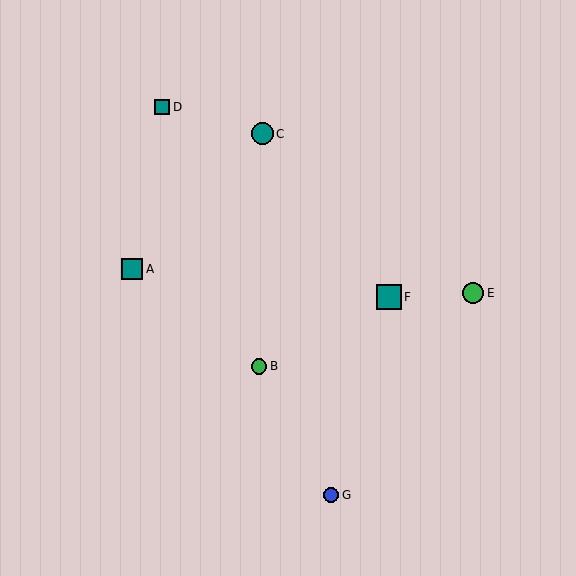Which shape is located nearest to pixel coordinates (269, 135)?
The teal circle (labeled C) at (262, 134) is nearest to that location.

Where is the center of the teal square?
The center of the teal square is at (389, 297).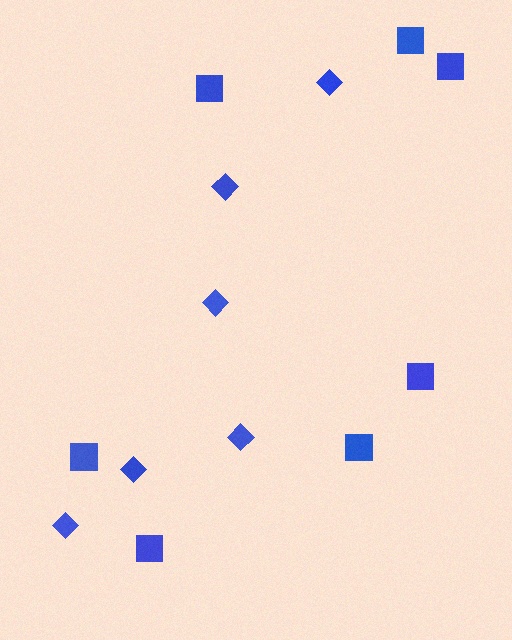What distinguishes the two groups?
There are 2 groups: one group of squares (7) and one group of diamonds (6).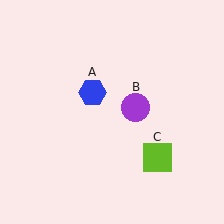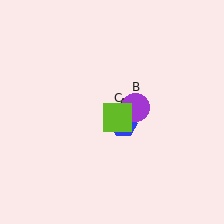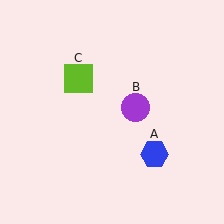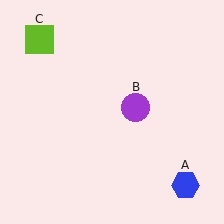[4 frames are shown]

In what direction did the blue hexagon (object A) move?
The blue hexagon (object A) moved down and to the right.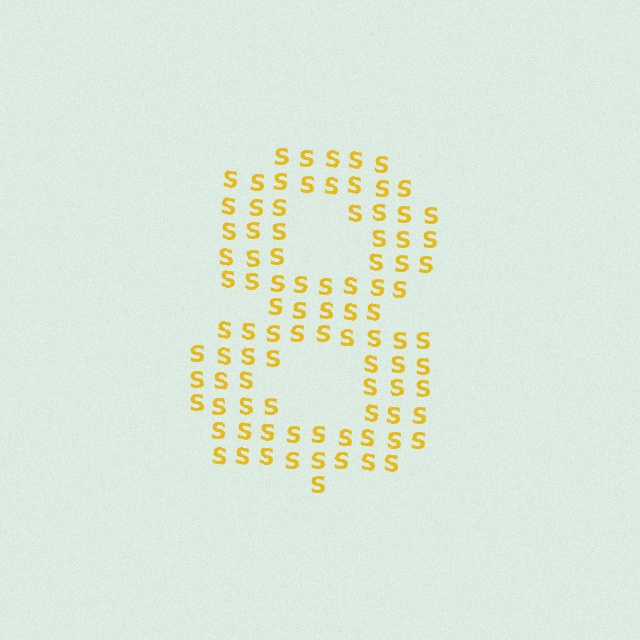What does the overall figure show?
The overall figure shows the digit 8.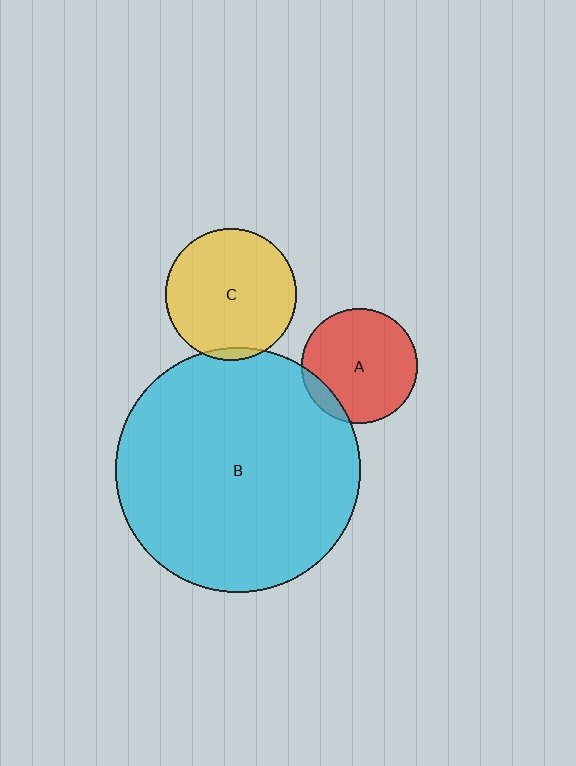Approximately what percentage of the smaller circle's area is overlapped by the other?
Approximately 5%.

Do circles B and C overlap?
Yes.